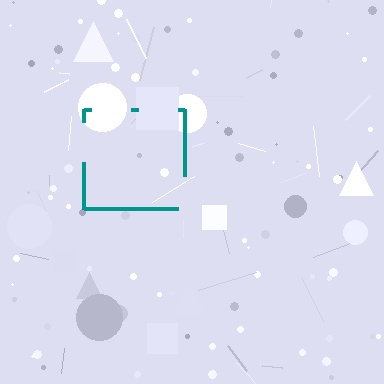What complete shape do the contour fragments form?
The contour fragments form a square.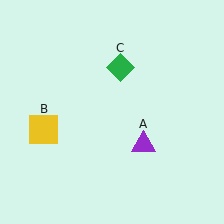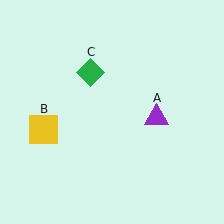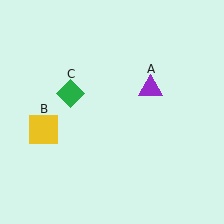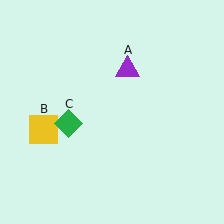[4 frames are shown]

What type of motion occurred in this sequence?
The purple triangle (object A), green diamond (object C) rotated counterclockwise around the center of the scene.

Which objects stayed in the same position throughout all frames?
Yellow square (object B) remained stationary.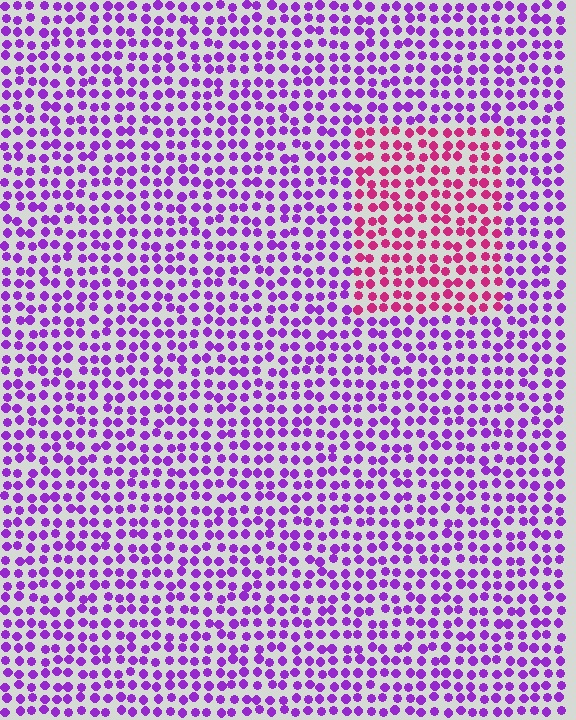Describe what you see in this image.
The image is filled with small purple elements in a uniform arrangement. A rectangle-shaped region is visible where the elements are tinted to a slightly different hue, forming a subtle color boundary.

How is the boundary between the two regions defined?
The boundary is defined purely by a slight shift in hue (about 48 degrees). Spacing, size, and orientation are identical on both sides.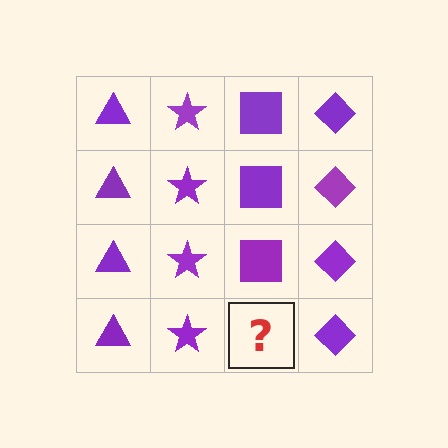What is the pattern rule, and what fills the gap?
The rule is that each column has a consistent shape. The gap should be filled with a purple square.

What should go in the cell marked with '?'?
The missing cell should contain a purple square.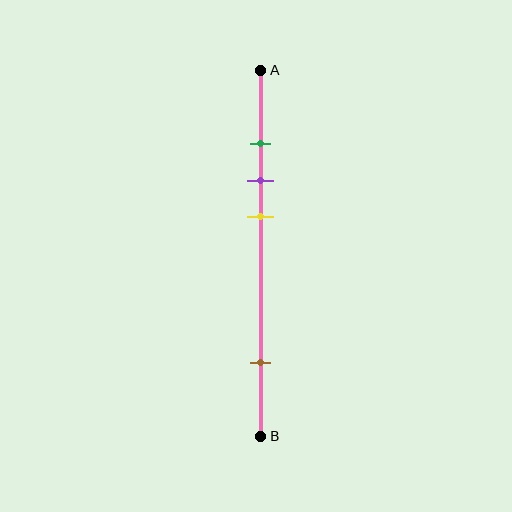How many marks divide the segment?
There are 4 marks dividing the segment.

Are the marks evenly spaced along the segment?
No, the marks are not evenly spaced.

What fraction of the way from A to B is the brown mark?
The brown mark is approximately 80% (0.8) of the way from A to B.